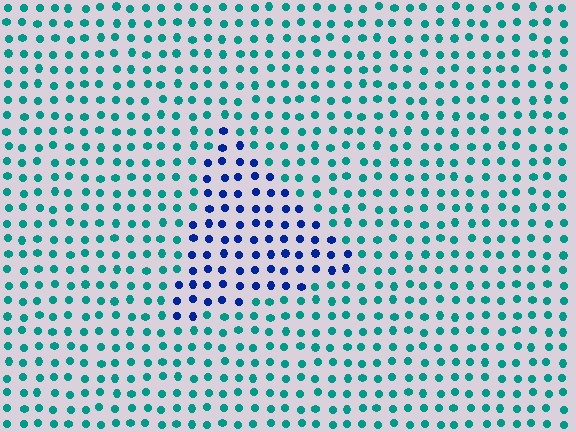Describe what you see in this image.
The image is filled with small teal elements in a uniform arrangement. A triangle-shaped region is visible where the elements are tinted to a slightly different hue, forming a subtle color boundary.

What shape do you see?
I see a triangle.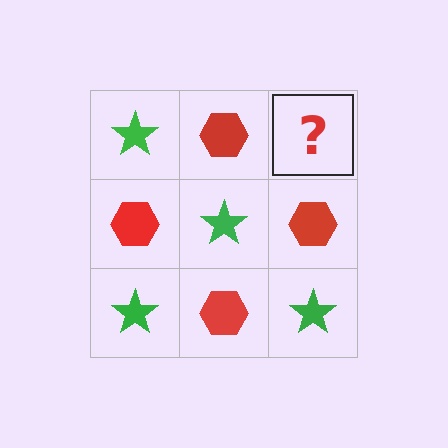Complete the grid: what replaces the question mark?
The question mark should be replaced with a green star.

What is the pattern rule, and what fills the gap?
The rule is that it alternates green star and red hexagon in a checkerboard pattern. The gap should be filled with a green star.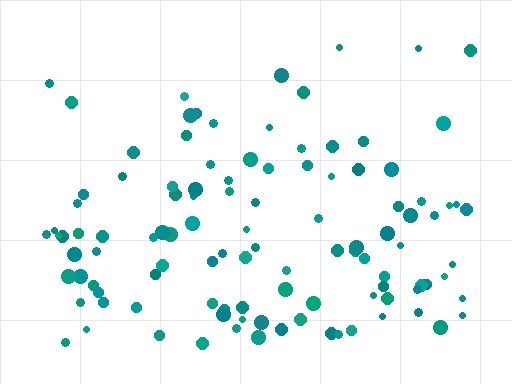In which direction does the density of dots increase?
From top to bottom, with the bottom side densest.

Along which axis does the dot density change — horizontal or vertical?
Vertical.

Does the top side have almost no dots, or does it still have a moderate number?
Still a moderate number, just noticeably fewer than the bottom.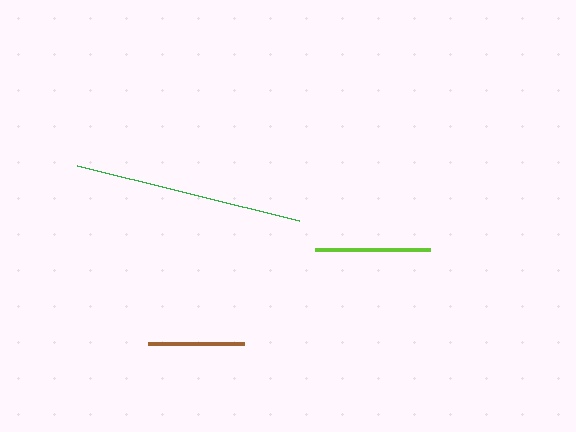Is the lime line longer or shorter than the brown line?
The lime line is longer than the brown line.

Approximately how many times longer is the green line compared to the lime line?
The green line is approximately 2.0 times the length of the lime line.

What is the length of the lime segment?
The lime segment is approximately 114 pixels long.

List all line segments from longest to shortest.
From longest to shortest: green, lime, brown.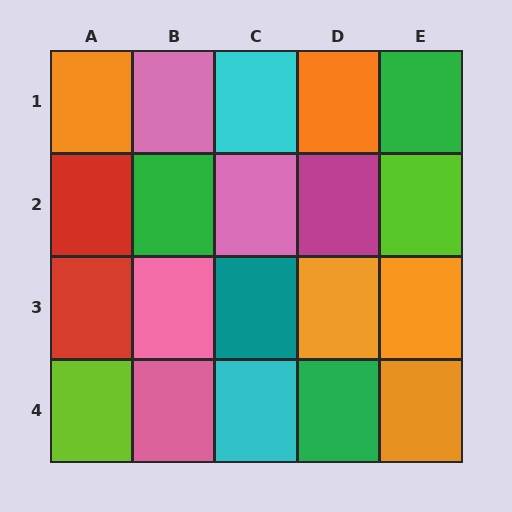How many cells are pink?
4 cells are pink.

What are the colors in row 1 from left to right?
Orange, pink, cyan, orange, green.